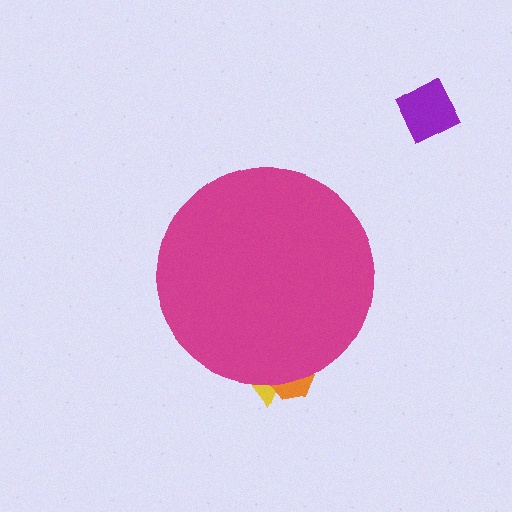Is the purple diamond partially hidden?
No, the purple diamond is fully visible.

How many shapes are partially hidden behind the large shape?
2 shapes are partially hidden.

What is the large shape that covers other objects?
A magenta circle.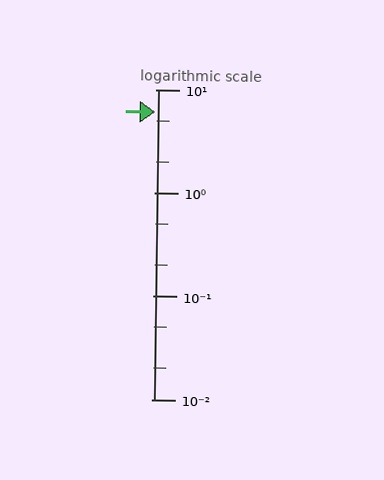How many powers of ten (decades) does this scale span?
The scale spans 3 decades, from 0.01 to 10.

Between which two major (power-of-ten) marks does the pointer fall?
The pointer is between 1 and 10.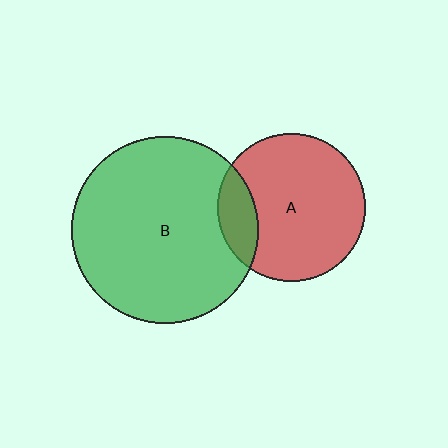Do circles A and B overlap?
Yes.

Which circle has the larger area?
Circle B (green).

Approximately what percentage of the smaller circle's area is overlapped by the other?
Approximately 15%.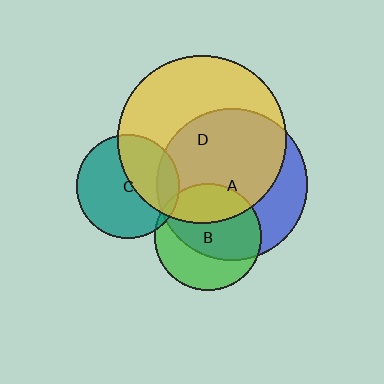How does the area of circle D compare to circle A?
Approximately 1.2 times.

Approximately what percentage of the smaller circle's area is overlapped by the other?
Approximately 15%.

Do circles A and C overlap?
Yes.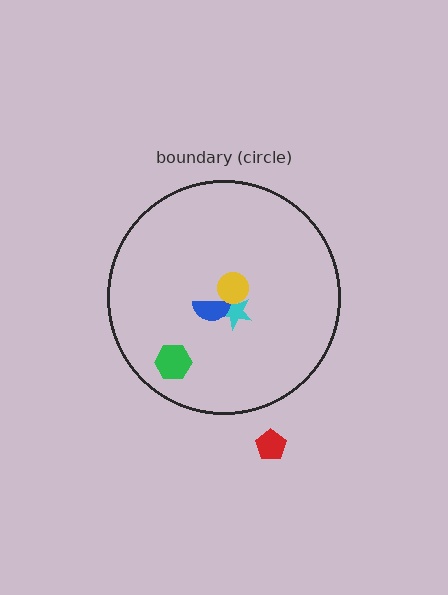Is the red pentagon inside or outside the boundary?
Outside.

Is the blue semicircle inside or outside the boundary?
Inside.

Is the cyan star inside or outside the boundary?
Inside.